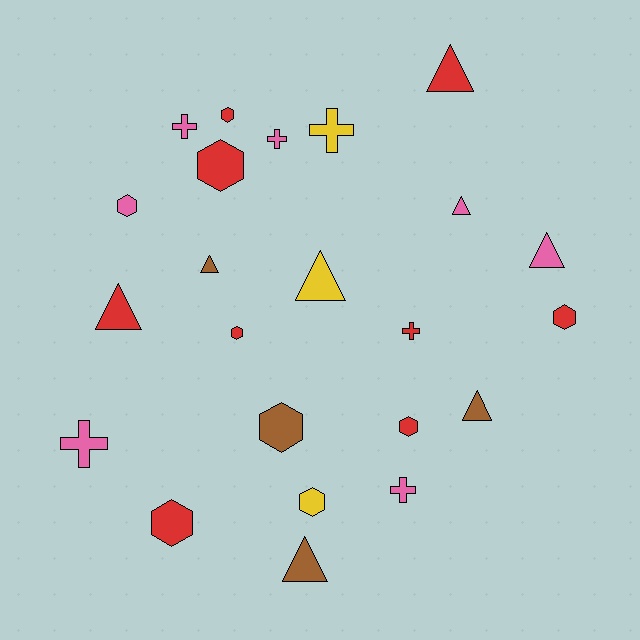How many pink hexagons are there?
There is 1 pink hexagon.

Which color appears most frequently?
Red, with 9 objects.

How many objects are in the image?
There are 23 objects.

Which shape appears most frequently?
Hexagon, with 9 objects.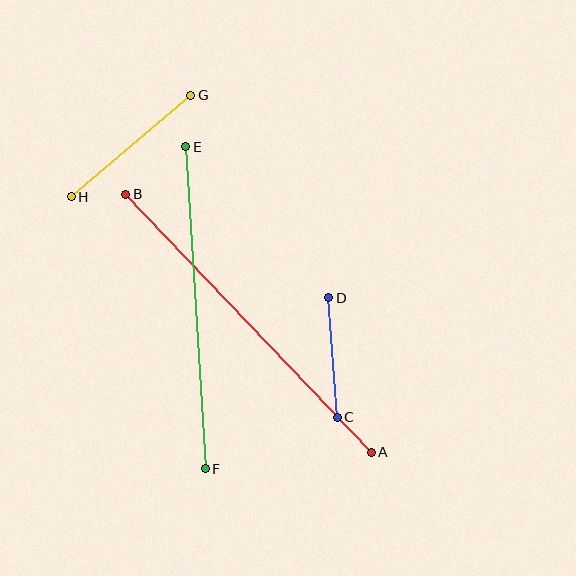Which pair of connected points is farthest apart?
Points A and B are farthest apart.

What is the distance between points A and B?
The distance is approximately 356 pixels.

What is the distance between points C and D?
The distance is approximately 120 pixels.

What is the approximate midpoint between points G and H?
The midpoint is at approximately (131, 146) pixels.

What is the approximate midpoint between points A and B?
The midpoint is at approximately (249, 323) pixels.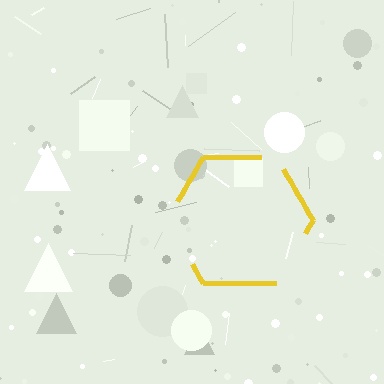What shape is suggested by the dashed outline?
The dashed outline suggests a hexagon.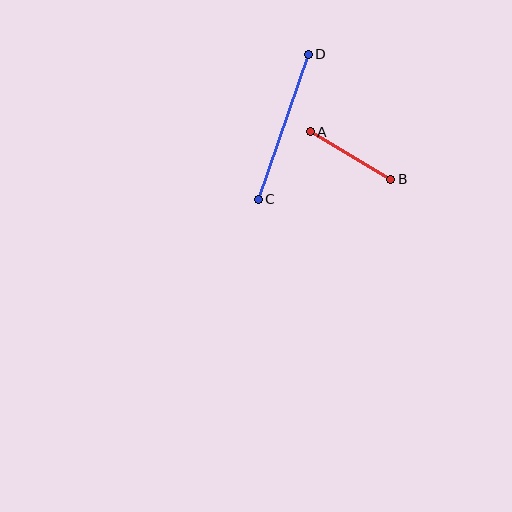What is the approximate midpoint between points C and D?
The midpoint is at approximately (283, 127) pixels.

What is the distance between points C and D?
The distance is approximately 153 pixels.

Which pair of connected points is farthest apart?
Points C and D are farthest apart.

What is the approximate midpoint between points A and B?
The midpoint is at approximately (351, 155) pixels.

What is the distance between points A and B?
The distance is approximately 93 pixels.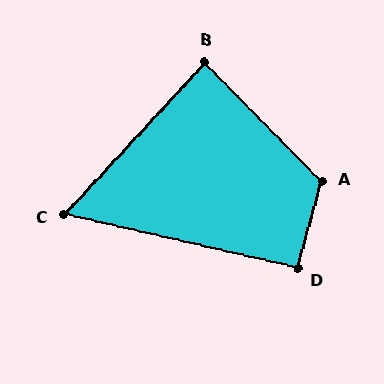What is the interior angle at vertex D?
Approximately 93 degrees (approximately right).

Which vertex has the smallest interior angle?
C, at approximately 60 degrees.